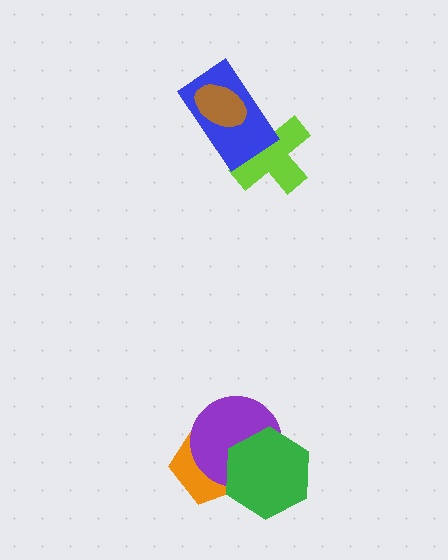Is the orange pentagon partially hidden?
Yes, it is partially covered by another shape.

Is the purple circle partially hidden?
Yes, it is partially covered by another shape.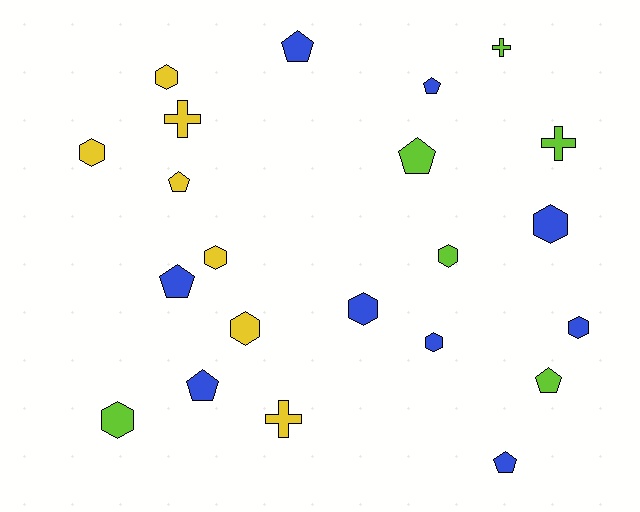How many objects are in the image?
There are 22 objects.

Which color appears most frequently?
Blue, with 9 objects.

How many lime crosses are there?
There are 2 lime crosses.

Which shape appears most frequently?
Hexagon, with 10 objects.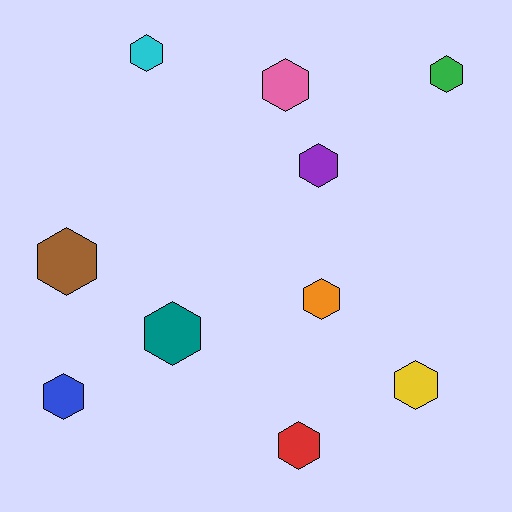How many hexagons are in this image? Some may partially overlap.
There are 10 hexagons.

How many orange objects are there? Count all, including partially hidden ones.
There is 1 orange object.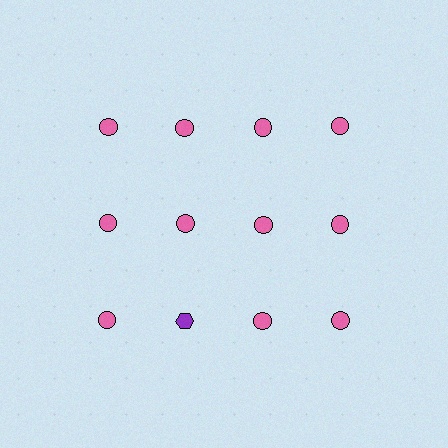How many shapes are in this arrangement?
There are 12 shapes arranged in a grid pattern.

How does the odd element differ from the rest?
It differs in both color (purple instead of pink) and shape (hexagon instead of circle).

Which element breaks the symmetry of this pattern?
The purple hexagon in the third row, second from left column breaks the symmetry. All other shapes are pink circles.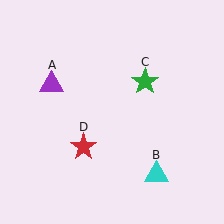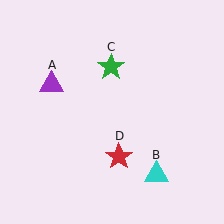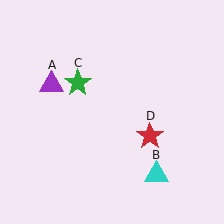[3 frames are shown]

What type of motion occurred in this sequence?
The green star (object C), red star (object D) rotated counterclockwise around the center of the scene.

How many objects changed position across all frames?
2 objects changed position: green star (object C), red star (object D).